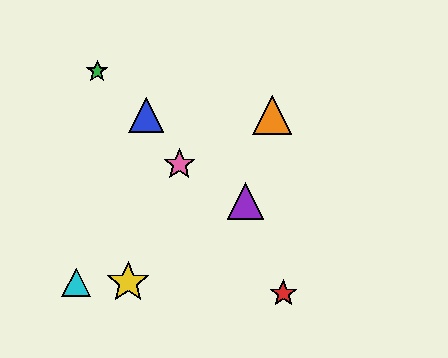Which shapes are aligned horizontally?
The blue triangle, the orange triangle are aligned horizontally.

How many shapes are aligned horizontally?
2 shapes (the blue triangle, the orange triangle) are aligned horizontally.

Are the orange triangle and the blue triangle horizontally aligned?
Yes, both are at y≈115.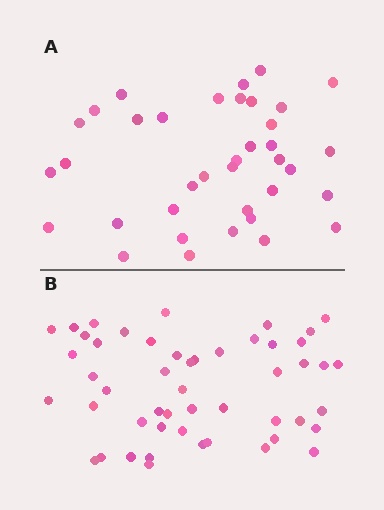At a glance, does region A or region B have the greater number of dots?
Region B (the bottom region) has more dots.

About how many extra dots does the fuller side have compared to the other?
Region B has approximately 15 more dots than region A.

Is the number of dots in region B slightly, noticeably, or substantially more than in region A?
Region B has noticeably more, but not dramatically so. The ratio is roughly 1.4 to 1.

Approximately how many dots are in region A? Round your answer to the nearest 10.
About 40 dots. (The exact count is 37, which rounds to 40.)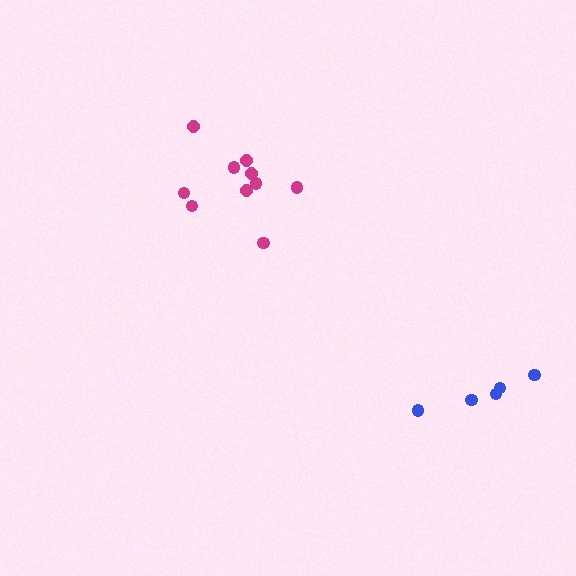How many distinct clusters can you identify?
There are 2 distinct clusters.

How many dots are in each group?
Group 1: 10 dots, Group 2: 5 dots (15 total).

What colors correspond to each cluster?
The clusters are colored: magenta, blue.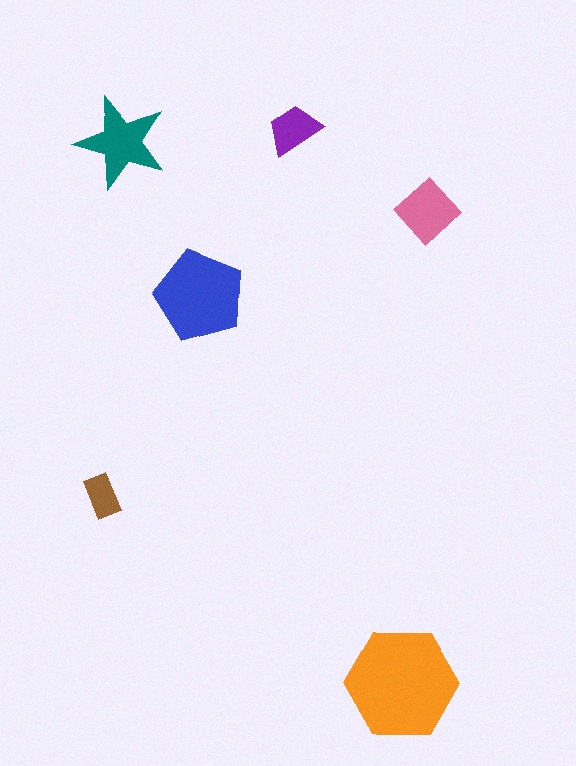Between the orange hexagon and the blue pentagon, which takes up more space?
The orange hexagon.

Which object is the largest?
The orange hexagon.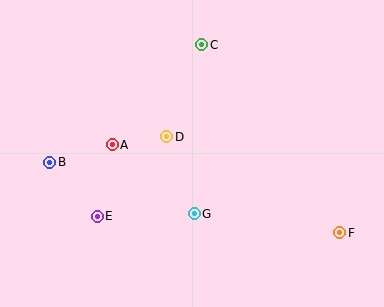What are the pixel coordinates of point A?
Point A is at (112, 145).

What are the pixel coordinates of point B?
Point B is at (50, 162).